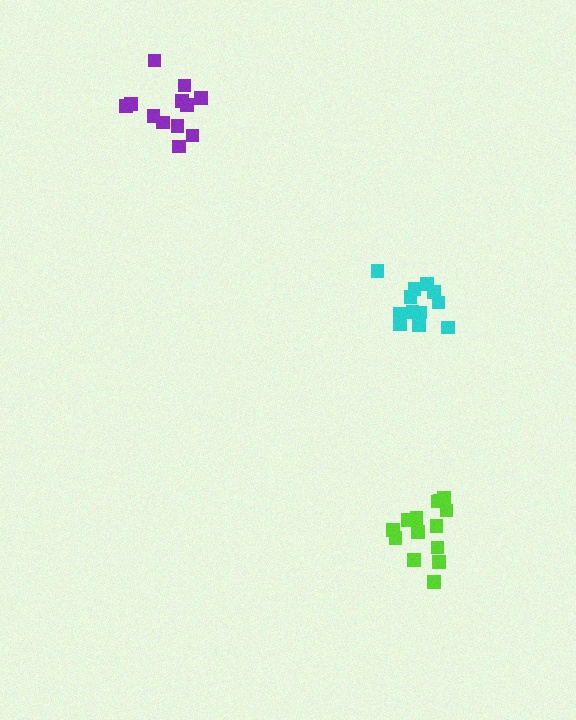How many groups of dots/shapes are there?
There are 3 groups.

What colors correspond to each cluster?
The clusters are colored: purple, cyan, lime.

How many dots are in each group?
Group 1: 12 dots, Group 2: 12 dots, Group 3: 14 dots (38 total).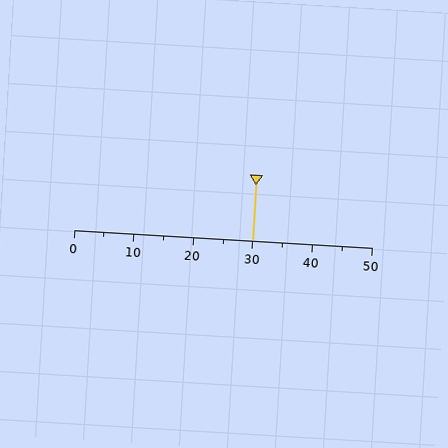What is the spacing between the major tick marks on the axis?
The major ticks are spaced 10 apart.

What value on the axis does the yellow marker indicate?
The marker indicates approximately 30.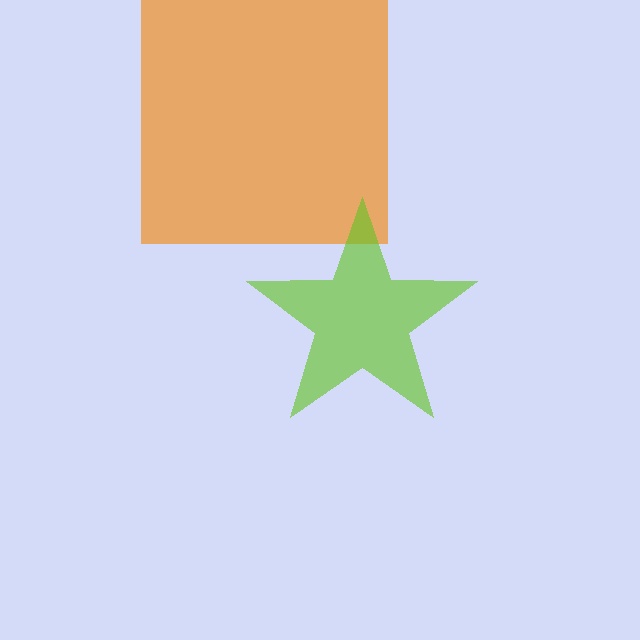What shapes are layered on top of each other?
The layered shapes are: an orange square, a lime star.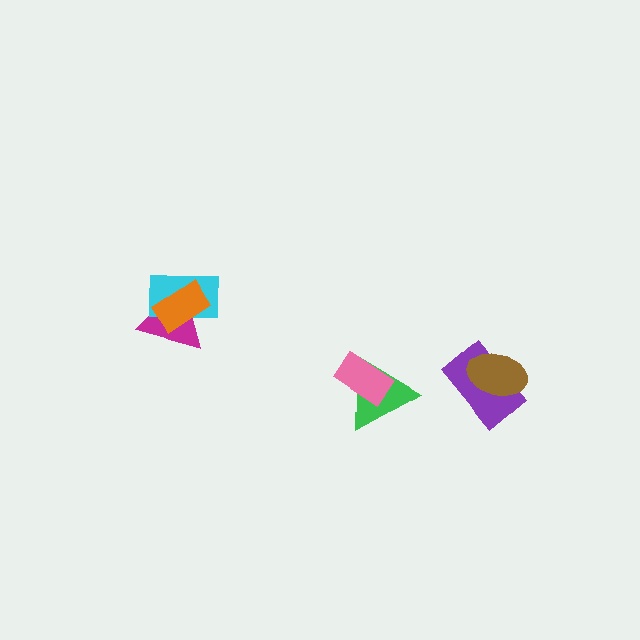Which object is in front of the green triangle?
The pink rectangle is in front of the green triangle.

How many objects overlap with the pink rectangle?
1 object overlaps with the pink rectangle.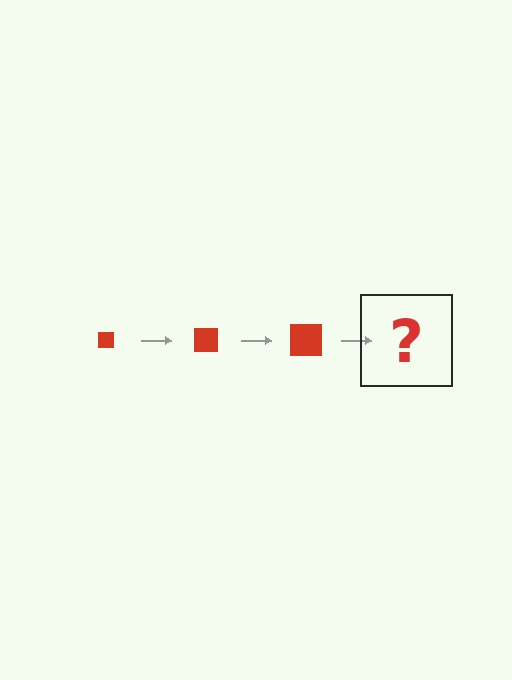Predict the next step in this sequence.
The next step is a red square, larger than the previous one.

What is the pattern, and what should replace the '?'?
The pattern is that the square gets progressively larger each step. The '?' should be a red square, larger than the previous one.